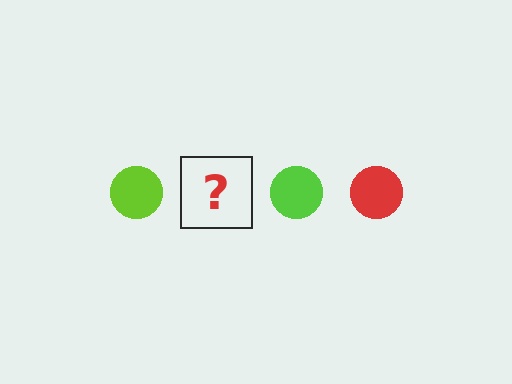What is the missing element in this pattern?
The missing element is a red circle.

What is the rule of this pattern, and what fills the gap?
The rule is that the pattern cycles through lime, red circles. The gap should be filled with a red circle.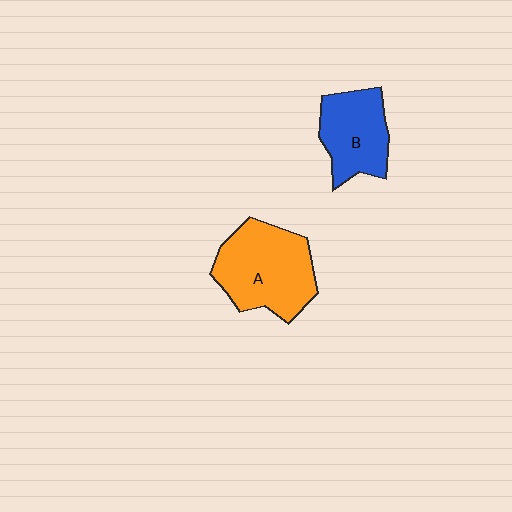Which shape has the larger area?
Shape A (orange).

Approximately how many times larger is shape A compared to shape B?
Approximately 1.4 times.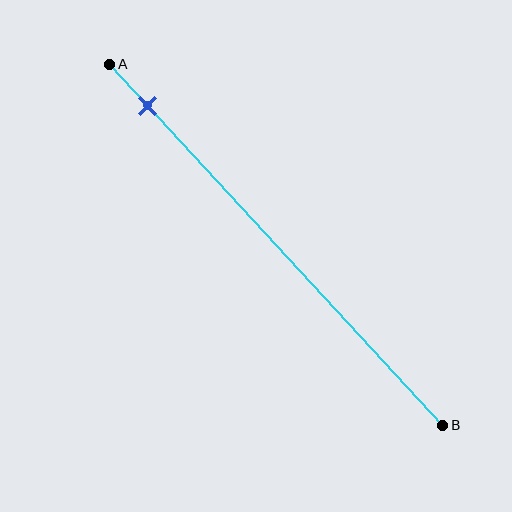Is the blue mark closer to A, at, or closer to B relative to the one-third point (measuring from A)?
The blue mark is closer to point A than the one-third point of segment AB.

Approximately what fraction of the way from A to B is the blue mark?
The blue mark is approximately 10% of the way from A to B.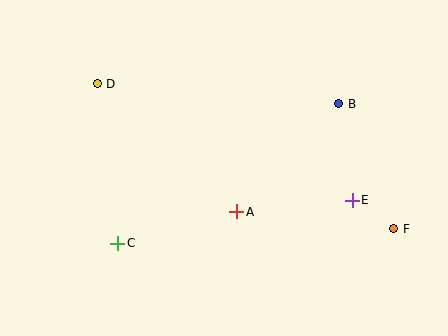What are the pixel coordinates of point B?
Point B is at (338, 104).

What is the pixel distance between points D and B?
The distance between D and B is 242 pixels.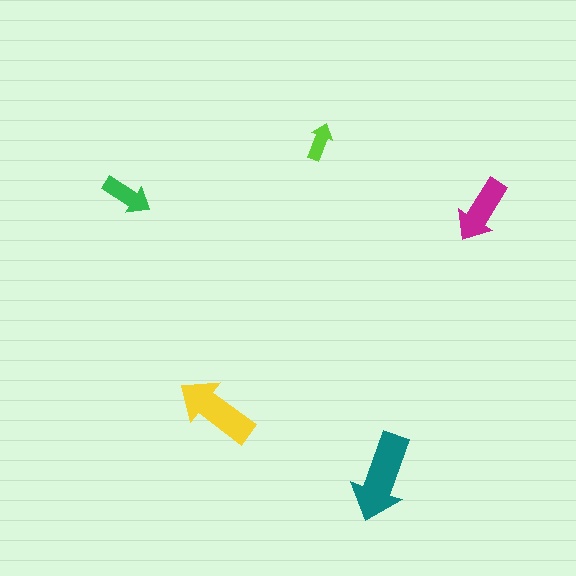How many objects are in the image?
There are 5 objects in the image.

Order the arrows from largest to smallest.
the teal one, the yellow one, the magenta one, the green one, the lime one.